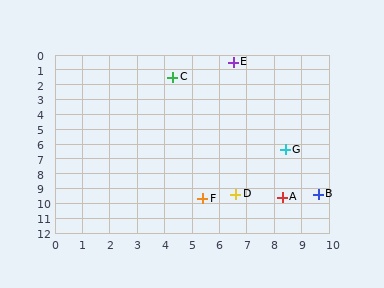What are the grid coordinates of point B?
Point B is at approximately (9.6, 9.4).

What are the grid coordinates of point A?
Point A is at approximately (8.3, 9.6).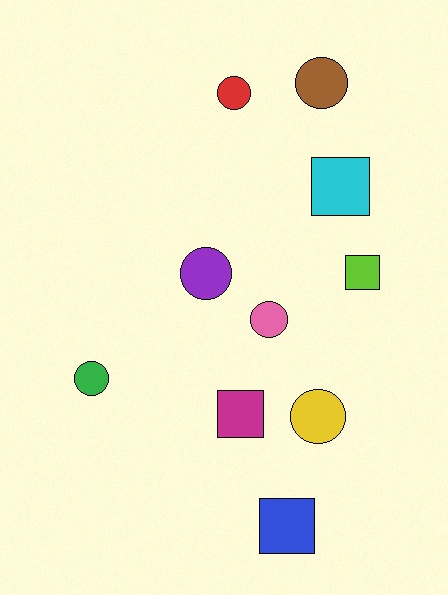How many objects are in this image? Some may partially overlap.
There are 10 objects.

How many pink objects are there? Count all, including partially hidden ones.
There is 1 pink object.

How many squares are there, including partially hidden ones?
There are 4 squares.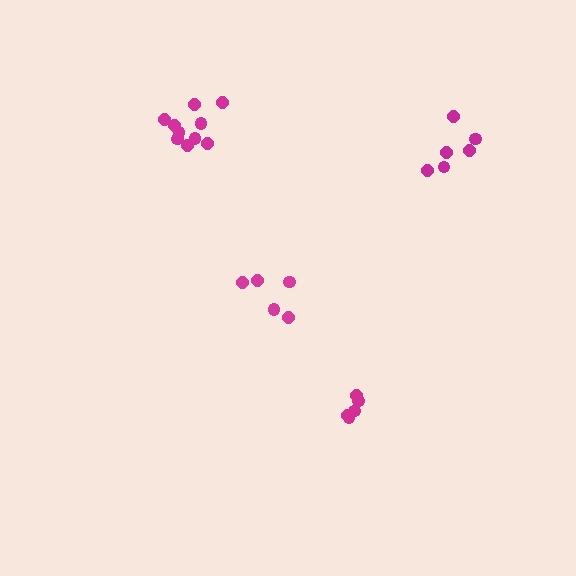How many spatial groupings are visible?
There are 4 spatial groupings.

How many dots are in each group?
Group 1: 5 dots, Group 2: 6 dots, Group 3: 10 dots, Group 4: 5 dots (26 total).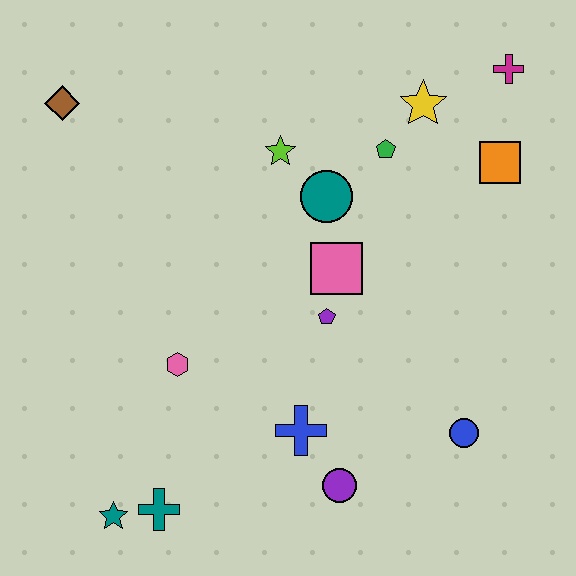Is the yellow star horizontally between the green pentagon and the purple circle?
No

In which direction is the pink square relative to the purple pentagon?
The pink square is above the purple pentagon.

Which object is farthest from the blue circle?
The brown diamond is farthest from the blue circle.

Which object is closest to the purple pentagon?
The pink square is closest to the purple pentagon.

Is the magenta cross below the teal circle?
No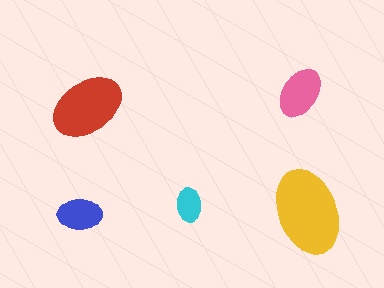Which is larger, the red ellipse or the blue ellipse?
The red one.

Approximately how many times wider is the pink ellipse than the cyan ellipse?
About 1.5 times wider.